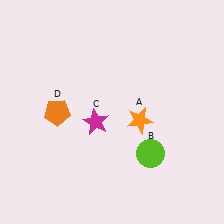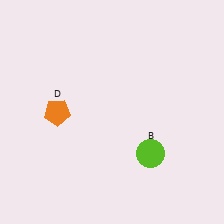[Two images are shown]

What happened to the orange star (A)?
The orange star (A) was removed in Image 2. It was in the bottom-right area of Image 1.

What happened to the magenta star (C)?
The magenta star (C) was removed in Image 2. It was in the bottom-left area of Image 1.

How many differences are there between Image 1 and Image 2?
There are 2 differences between the two images.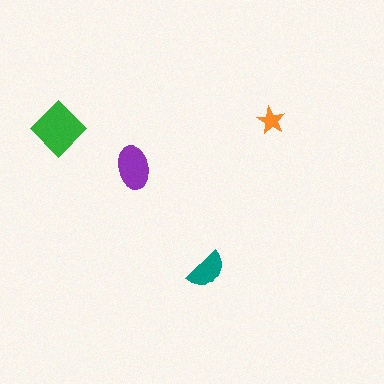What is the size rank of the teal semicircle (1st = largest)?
3rd.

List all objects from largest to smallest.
The green diamond, the purple ellipse, the teal semicircle, the orange star.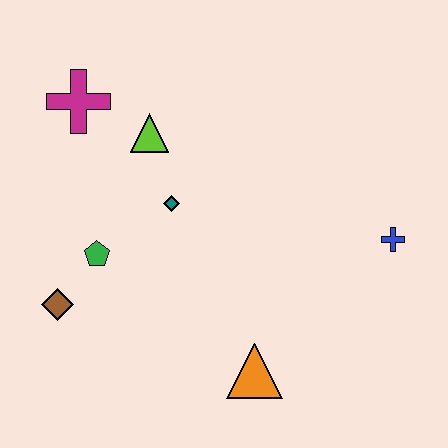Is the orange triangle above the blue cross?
No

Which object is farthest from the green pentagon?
The blue cross is farthest from the green pentagon.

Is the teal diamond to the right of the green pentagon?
Yes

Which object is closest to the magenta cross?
The lime triangle is closest to the magenta cross.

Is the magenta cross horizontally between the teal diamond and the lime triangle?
No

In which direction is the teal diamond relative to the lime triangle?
The teal diamond is below the lime triangle.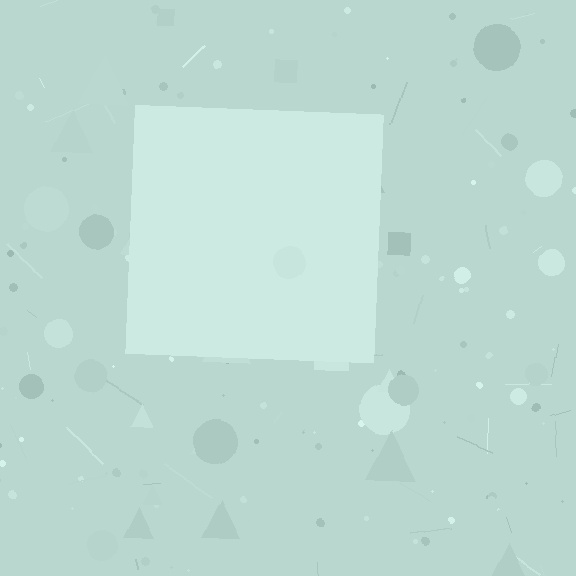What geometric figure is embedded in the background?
A square is embedded in the background.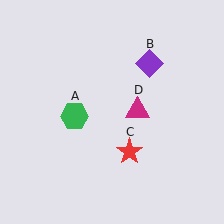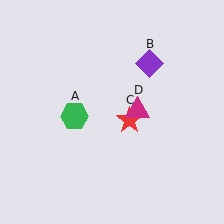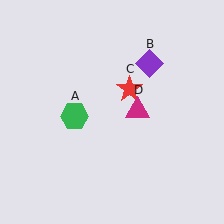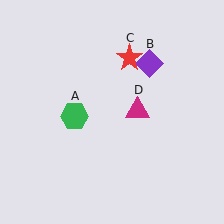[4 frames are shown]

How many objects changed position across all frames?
1 object changed position: red star (object C).